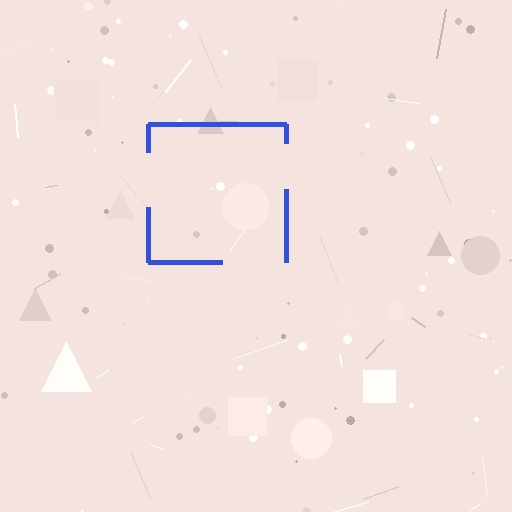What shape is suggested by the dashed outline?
The dashed outline suggests a square.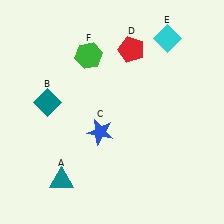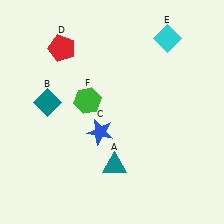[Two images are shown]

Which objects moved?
The objects that moved are: the teal triangle (A), the red pentagon (D), the green hexagon (F).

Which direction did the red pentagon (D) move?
The red pentagon (D) moved left.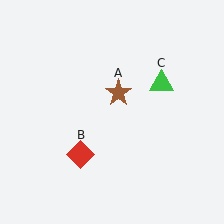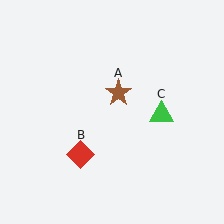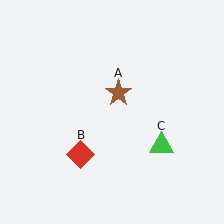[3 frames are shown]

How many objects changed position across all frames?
1 object changed position: green triangle (object C).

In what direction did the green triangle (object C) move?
The green triangle (object C) moved down.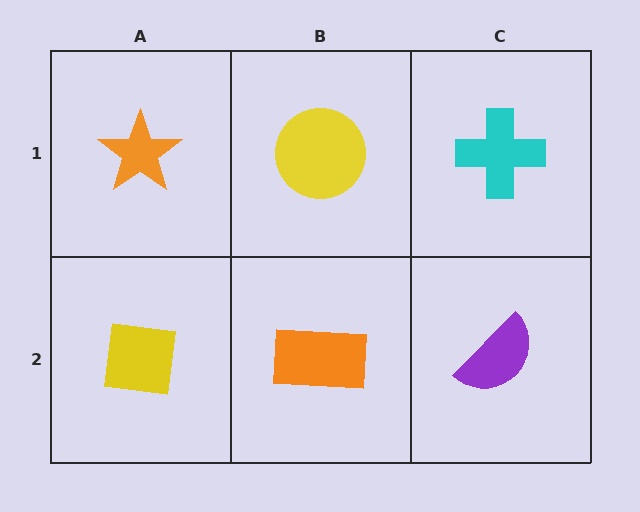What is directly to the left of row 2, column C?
An orange rectangle.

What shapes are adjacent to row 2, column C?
A cyan cross (row 1, column C), an orange rectangle (row 2, column B).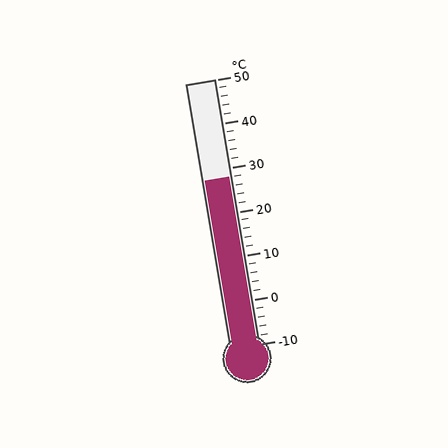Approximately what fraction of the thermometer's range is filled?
The thermometer is filled to approximately 65% of its range.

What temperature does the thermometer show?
The thermometer shows approximately 28°C.